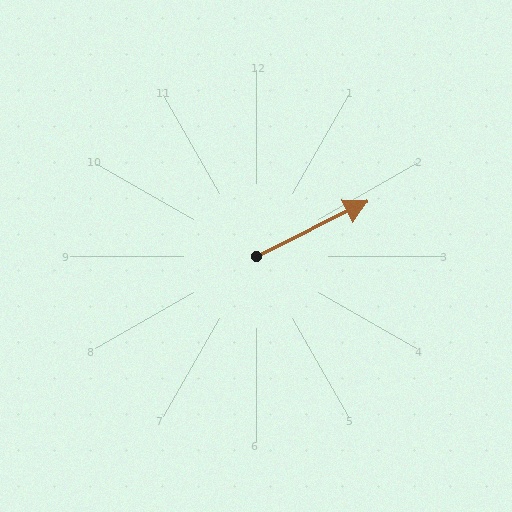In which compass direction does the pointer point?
Northeast.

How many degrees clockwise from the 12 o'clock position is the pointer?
Approximately 64 degrees.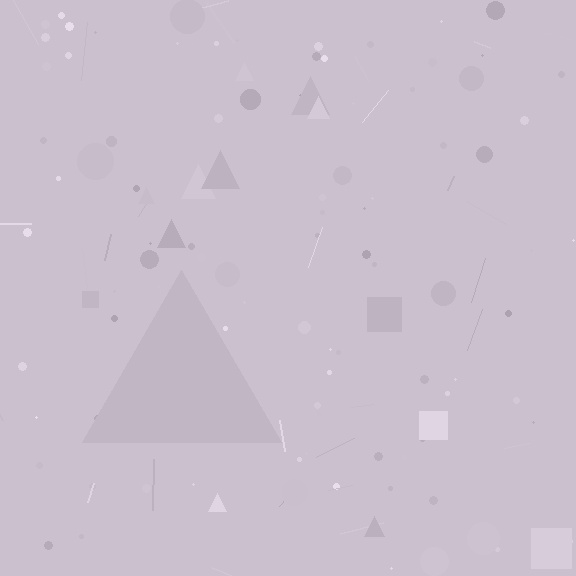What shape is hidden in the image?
A triangle is hidden in the image.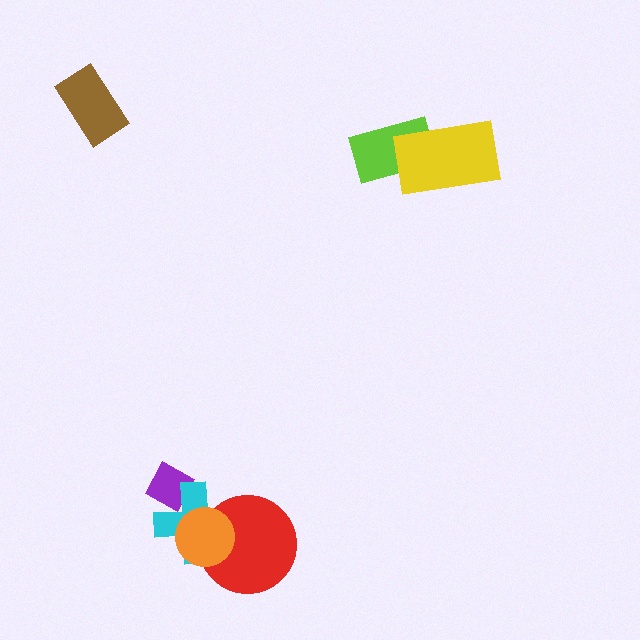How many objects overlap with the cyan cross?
3 objects overlap with the cyan cross.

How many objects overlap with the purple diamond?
1 object overlaps with the purple diamond.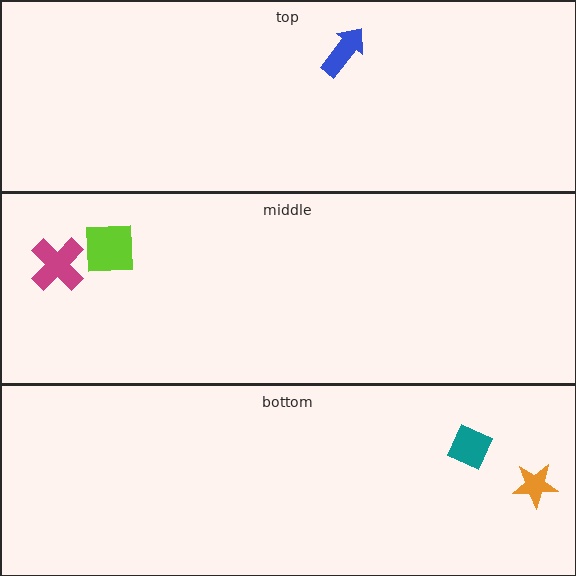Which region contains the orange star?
The bottom region.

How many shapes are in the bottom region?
2.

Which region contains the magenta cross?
The middle region.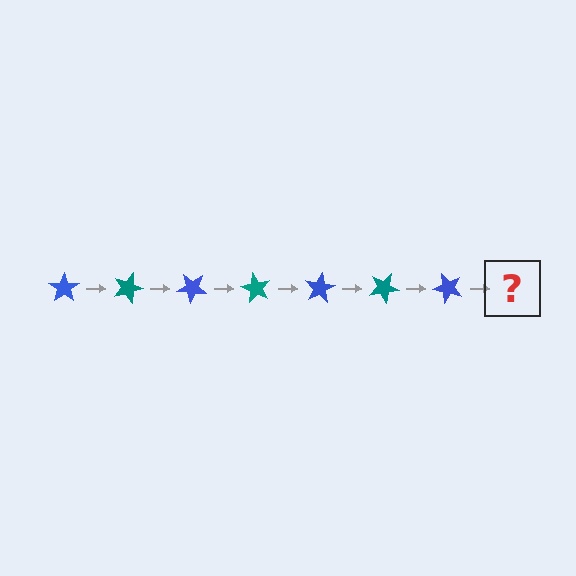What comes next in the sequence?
The next element should be a teal star, rotated 140 degrees from the start.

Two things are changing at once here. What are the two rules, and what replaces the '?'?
The two rules are that it rotates 20 degrees each step and the color cycles through blue and teal. The '?' should be a teal star, rotated 140 degrees from the start.